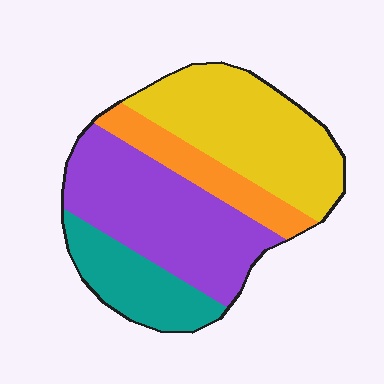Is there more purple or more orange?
Purple.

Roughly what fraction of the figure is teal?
Teal takes up between a sixth and a third of the figure.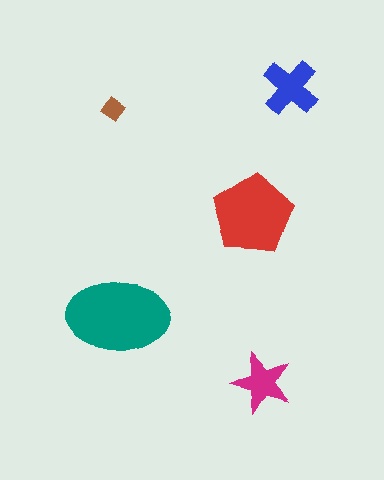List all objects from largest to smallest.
The teal ellipse, the red pentagon, the blue cross, the magenta star, the brown diamond.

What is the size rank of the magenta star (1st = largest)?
4th.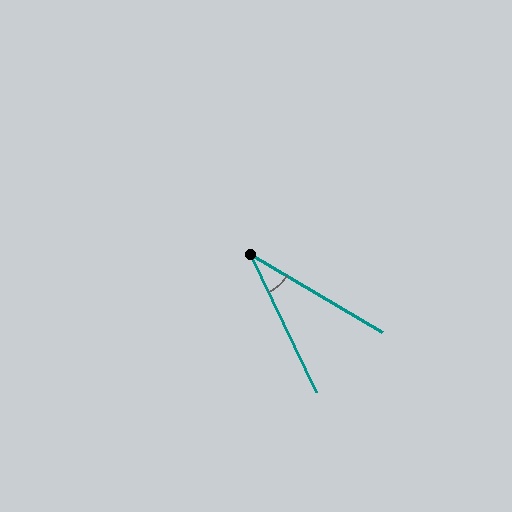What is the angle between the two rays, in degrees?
Approximately 34 degrees.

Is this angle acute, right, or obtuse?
It is acute.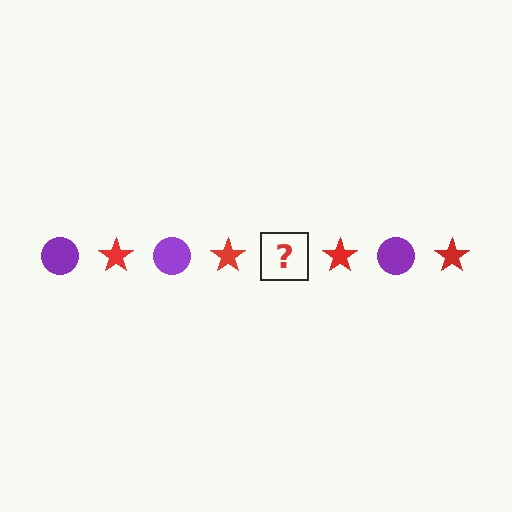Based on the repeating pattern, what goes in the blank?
The blank should be a purple circle.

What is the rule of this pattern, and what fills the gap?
The rule is that the pattern alternates between purple circle and red star. The gap should be filled with a purple circle.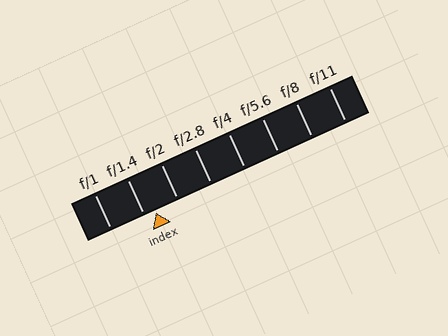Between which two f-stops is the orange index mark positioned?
The index mark is between f/1.4 and f/2.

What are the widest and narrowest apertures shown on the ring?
The widest aperture shown is f/1 and the narrowest is f/11.